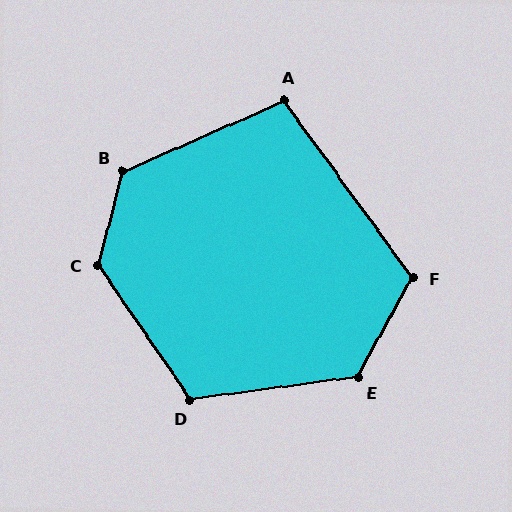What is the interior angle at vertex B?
Approximately 128 degrees (obtuse).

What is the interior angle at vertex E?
Approximately 126 degrees (obtuse).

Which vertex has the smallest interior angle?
A, at approximately 102 degrees.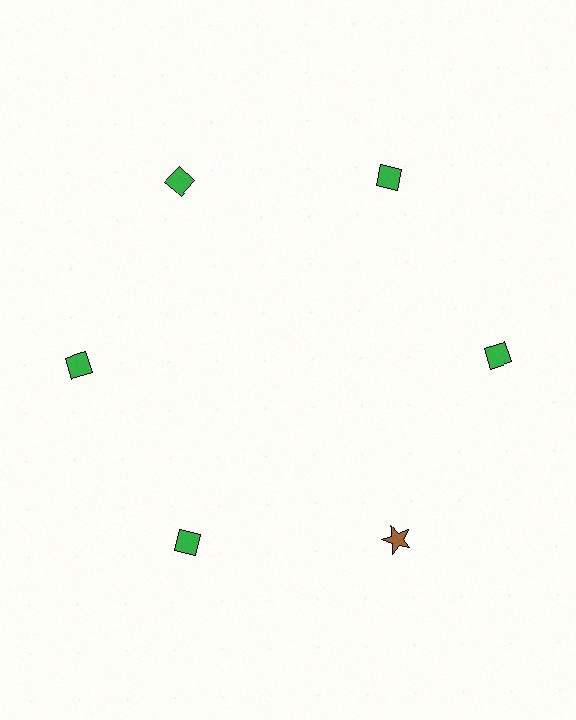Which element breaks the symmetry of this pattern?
The brown star at roughly the 5 o'clock position breaks the symmetry. All other shapes are green diamonds.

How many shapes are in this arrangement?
There are 6 shapes arranged in a ring pattern.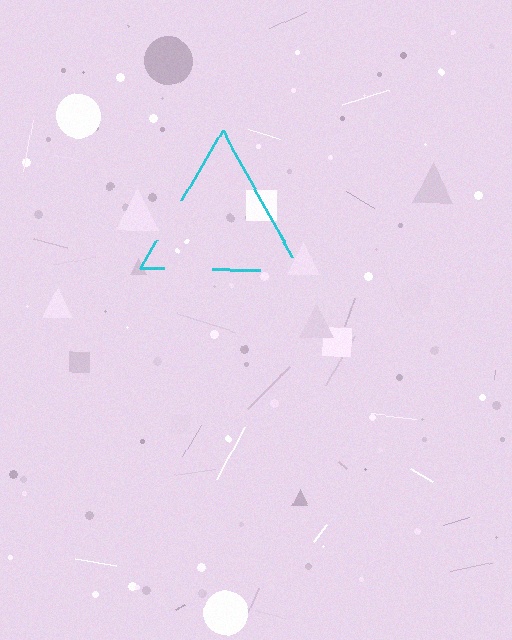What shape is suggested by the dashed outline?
The dashed outline suggests a triangle.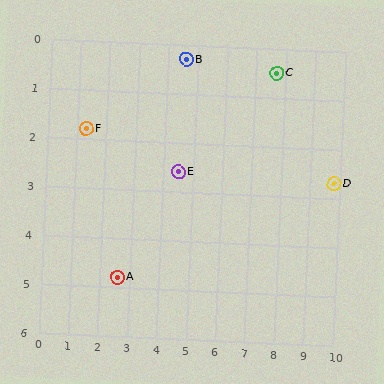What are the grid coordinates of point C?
Point C is at approximately (7.7, 0.5).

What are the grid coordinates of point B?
Point B is at approximately (4.6, 0.3).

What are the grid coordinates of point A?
Point A is at approximately (2.6, 4.8).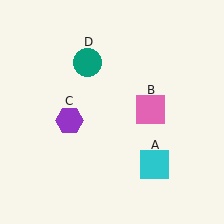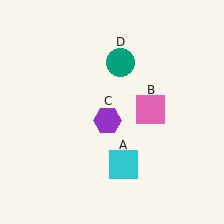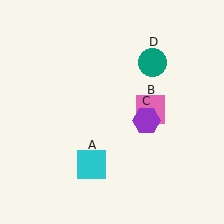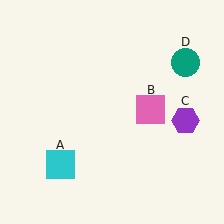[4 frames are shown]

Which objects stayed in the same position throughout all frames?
Pink square (object B) remained stationary.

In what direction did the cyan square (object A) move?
The cyan square (object A) moved left.